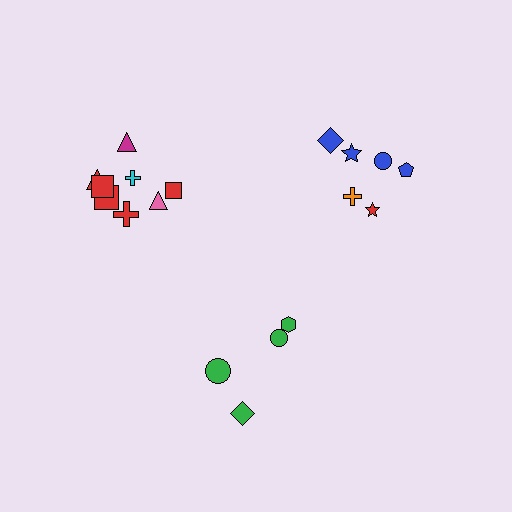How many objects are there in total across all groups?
There are 18 objects.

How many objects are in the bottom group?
There are 4 objects.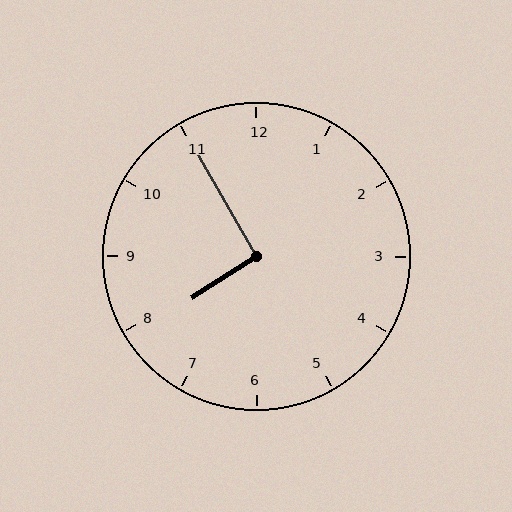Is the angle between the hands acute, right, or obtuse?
It is right.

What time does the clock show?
7:55.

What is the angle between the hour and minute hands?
Approximately 92 degrees.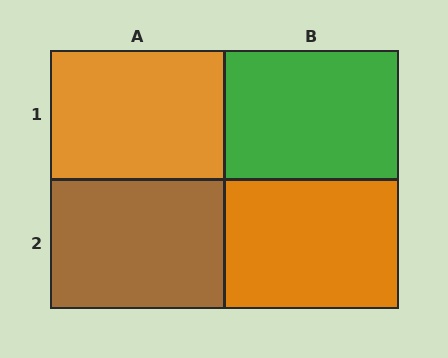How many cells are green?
1 cell is green.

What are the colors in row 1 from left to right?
Orange, green.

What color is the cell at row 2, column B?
Orange.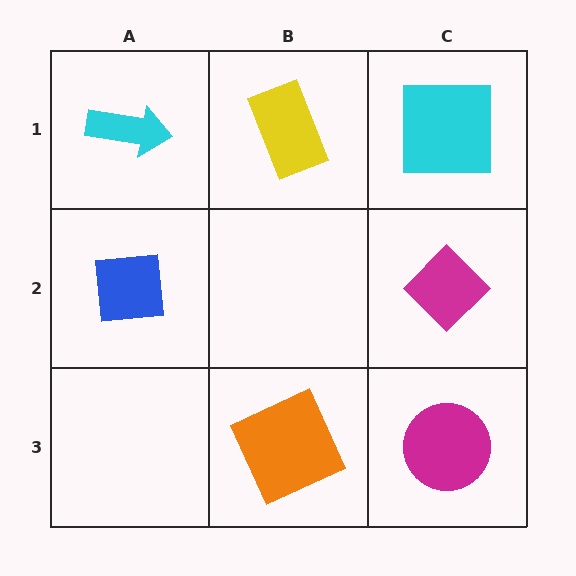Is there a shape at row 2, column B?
No, that cell is empty.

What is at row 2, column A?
A blue square.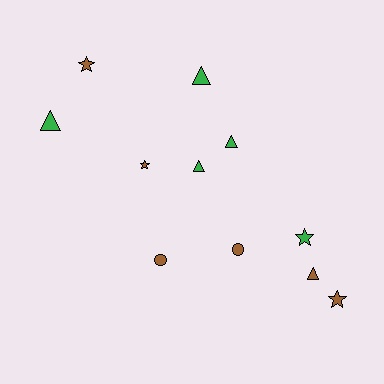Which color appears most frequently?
Brown, with 6 objects.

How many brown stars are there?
There are 3 brown stars.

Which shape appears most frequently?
Triangle, with 5 objects.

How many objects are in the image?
There are 11 objects.